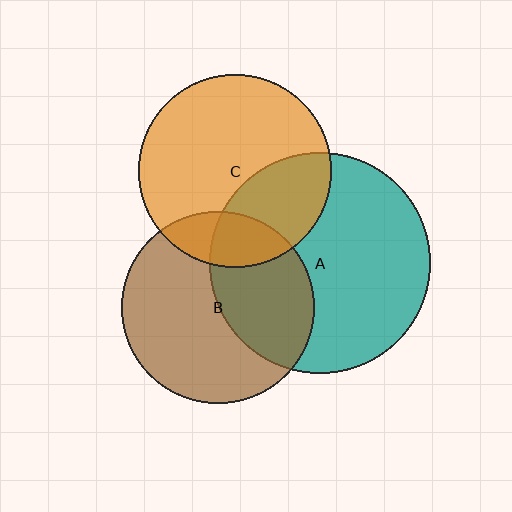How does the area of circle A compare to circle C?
Approximately 1.3 times.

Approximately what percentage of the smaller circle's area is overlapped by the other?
Approximately 40%.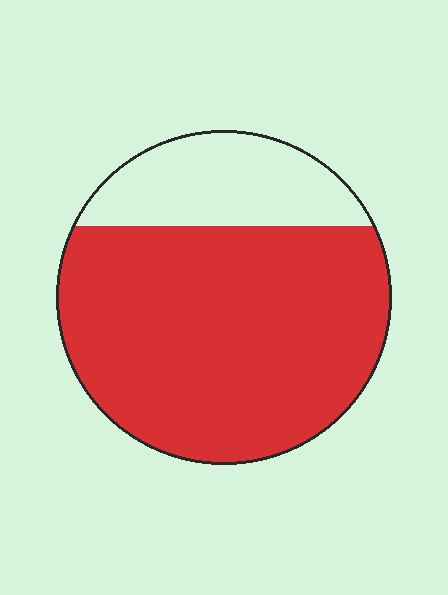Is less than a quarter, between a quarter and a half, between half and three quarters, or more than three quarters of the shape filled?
More than three quarters.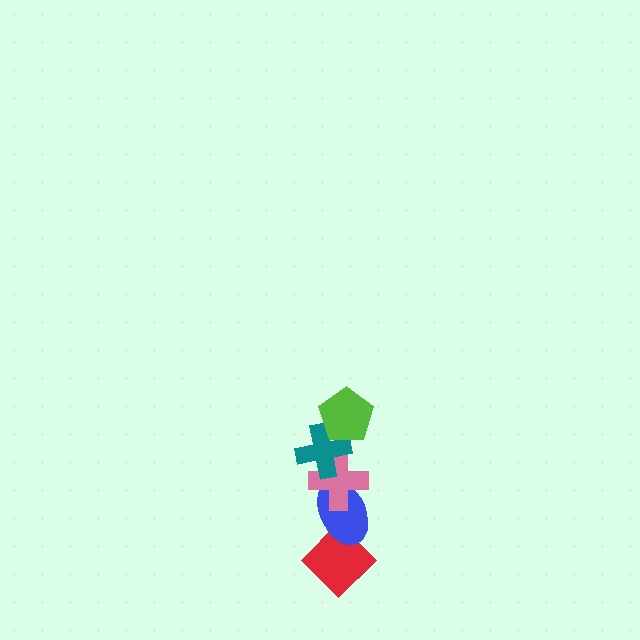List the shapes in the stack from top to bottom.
From top to bottom: the lime pentagon, the teal cross, the pink cross, the blue ellipse, the red diamond.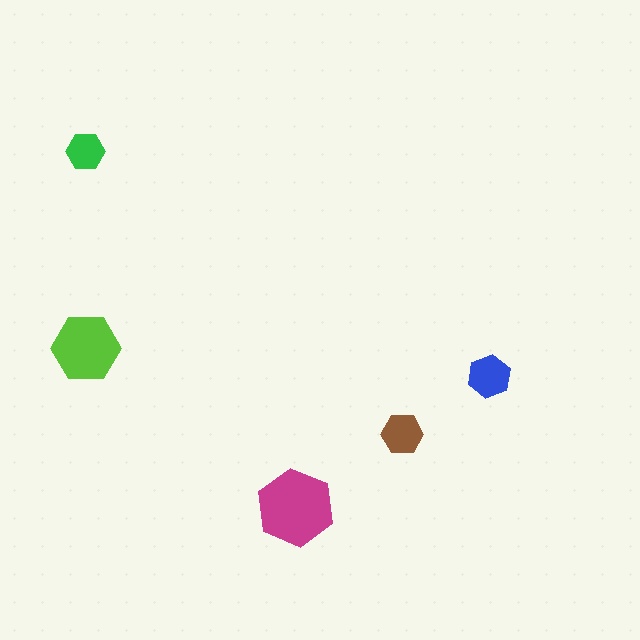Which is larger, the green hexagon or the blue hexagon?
The blue one.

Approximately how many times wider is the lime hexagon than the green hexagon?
About 2 times wider.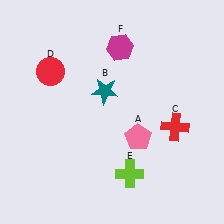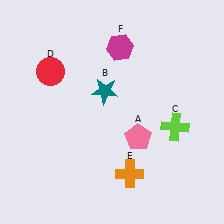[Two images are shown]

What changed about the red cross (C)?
In Image 1, C is red. In Image 2, it changed to lime.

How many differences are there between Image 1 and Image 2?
There are 2 differences between the two images.